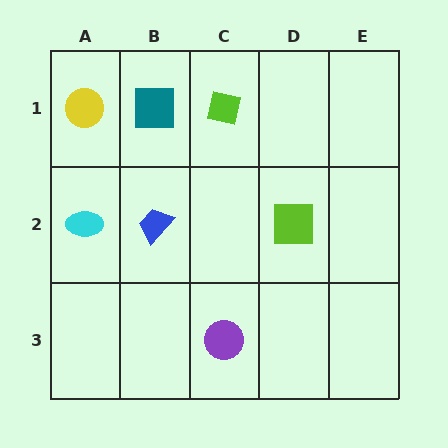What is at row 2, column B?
A blue trapezoid.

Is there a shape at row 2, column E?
No, that cell is empty.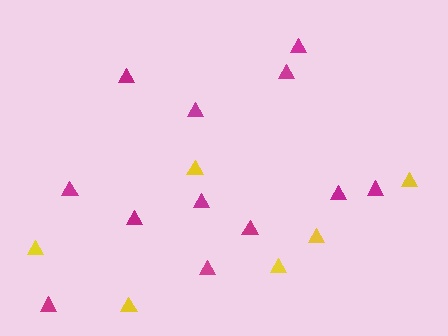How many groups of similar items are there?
There are 2 groups: one group of magenta triangles (12) and one group of yellow triangles (6).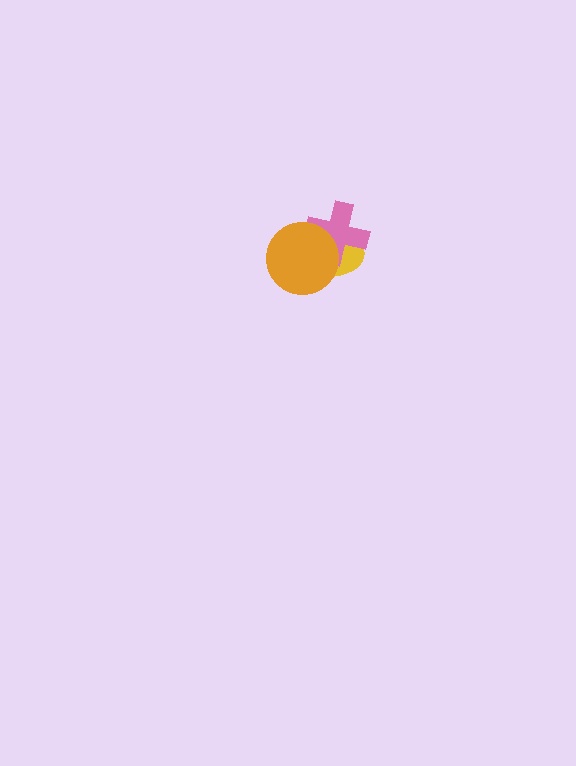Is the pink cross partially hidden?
Yes, it is partially covered by another shape.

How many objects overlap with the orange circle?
2 objects overlap with the orange circle.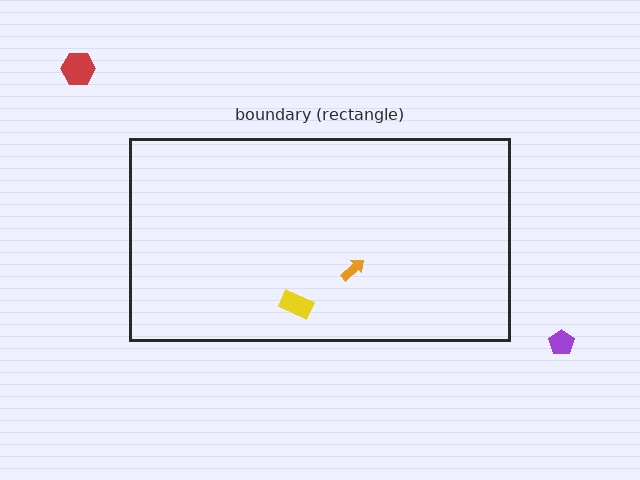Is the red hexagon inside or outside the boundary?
Outside.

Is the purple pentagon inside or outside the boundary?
Outside.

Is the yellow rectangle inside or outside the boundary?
Inside.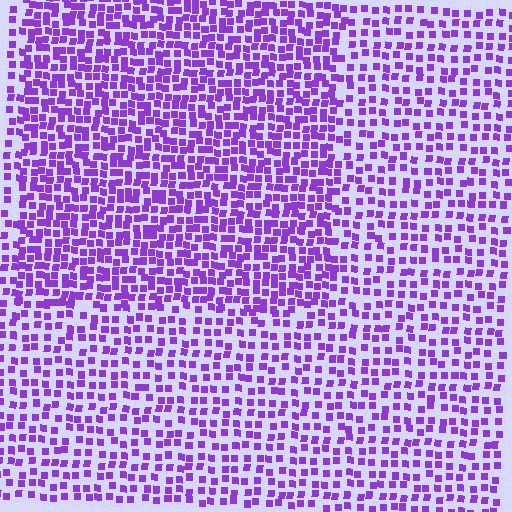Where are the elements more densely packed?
The elements are more densely packed inside the rectangle boundary.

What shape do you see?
I see a rectangle.